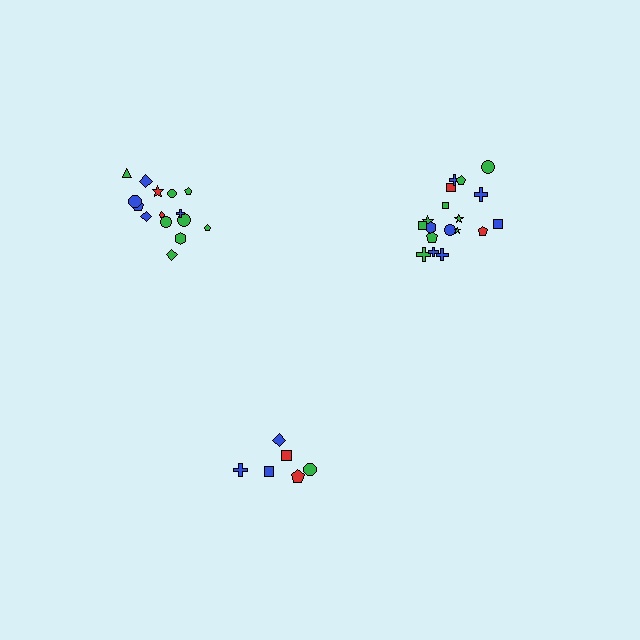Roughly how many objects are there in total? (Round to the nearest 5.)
Roughly 40 objects in total.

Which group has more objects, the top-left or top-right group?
The top-right group.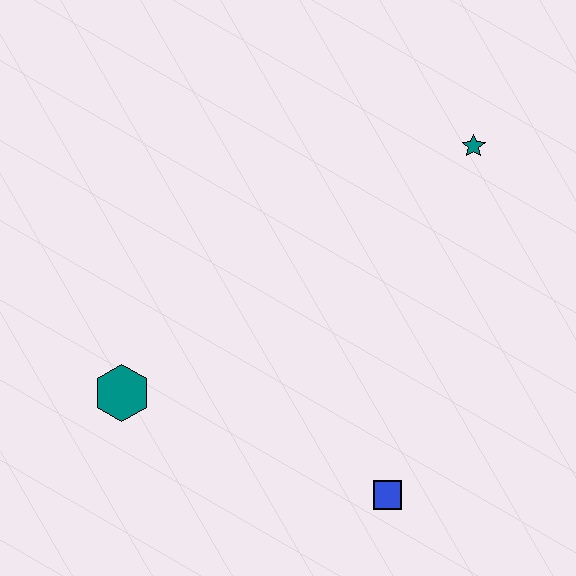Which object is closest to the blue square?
The teal hexagon is closest to the blue square.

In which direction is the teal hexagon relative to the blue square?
The teal hexagon is to the left of the blue square.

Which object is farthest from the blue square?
The teal star is farthest from the blue square.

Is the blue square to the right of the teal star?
No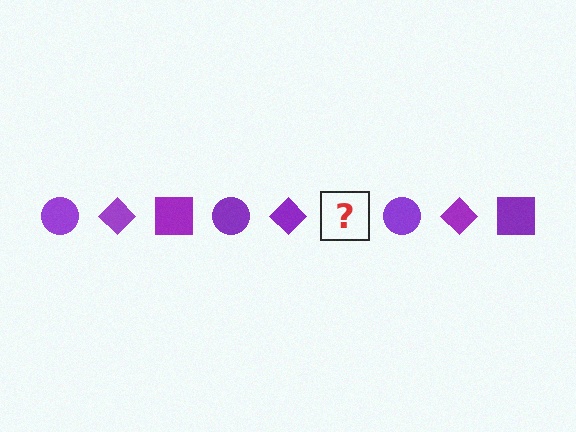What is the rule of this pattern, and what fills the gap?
The rule is that the pattern cycles through circle, diamond, square shapes in purple. The gap should be filled with a purple square.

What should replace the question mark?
The question mark should be replaced with a purple square.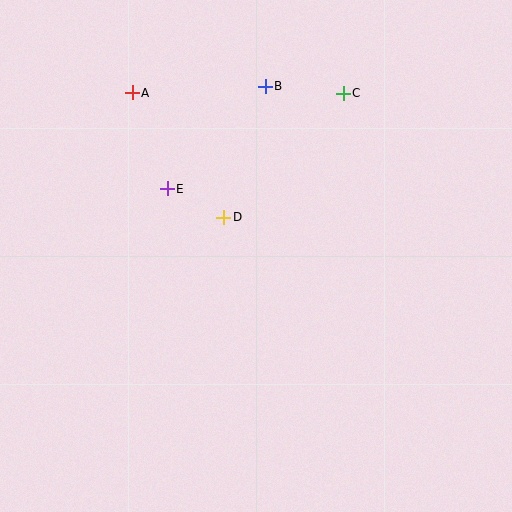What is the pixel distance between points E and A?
The distance between E and A is 102 pixels.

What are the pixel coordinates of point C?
Point C is at (343, 93).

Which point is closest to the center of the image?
Point D at (224, 217) is closest to the center.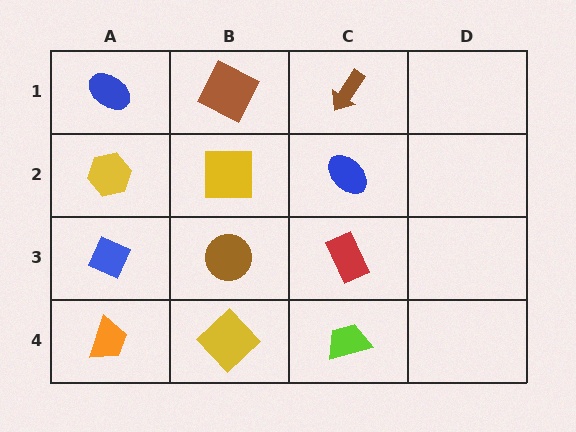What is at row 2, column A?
A yellow hexagon.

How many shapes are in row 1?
3 shapes.